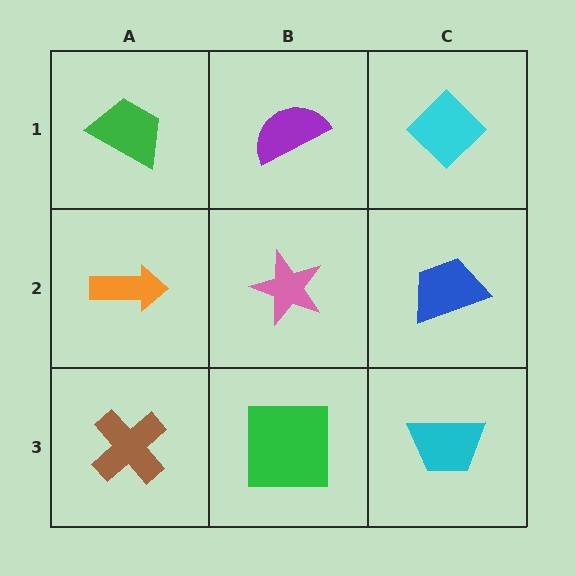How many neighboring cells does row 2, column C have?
3.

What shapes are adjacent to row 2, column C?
A cyan diamond (row 1, column C), a cyan trapezoid (row 3, column C), a pink star (row 2, column B).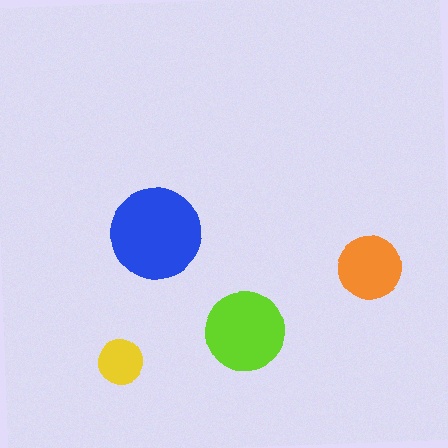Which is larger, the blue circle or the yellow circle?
The blue one.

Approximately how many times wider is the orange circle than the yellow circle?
About 1.5 times wider.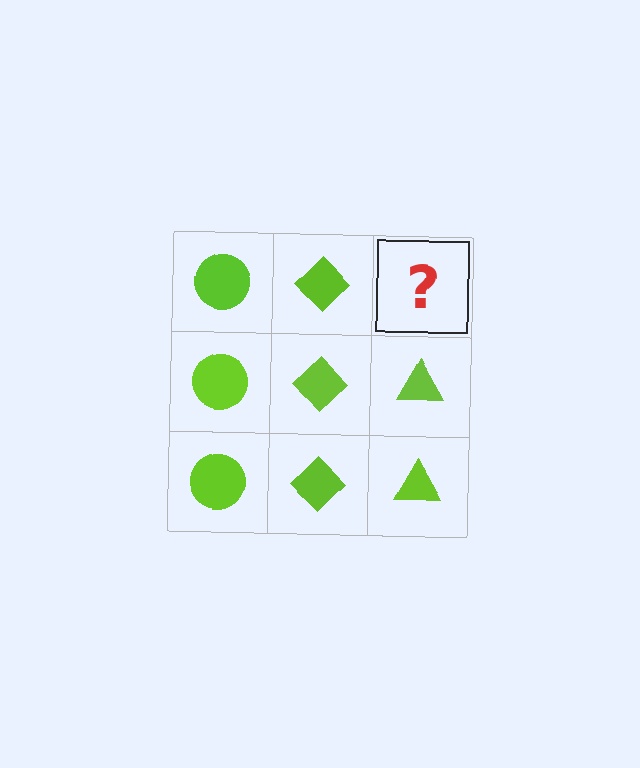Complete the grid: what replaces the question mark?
The question mark should be replaced with a lime triangle.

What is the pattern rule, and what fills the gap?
The rule is that each column has a consistent shape. The gap should be filled with a lime triangle.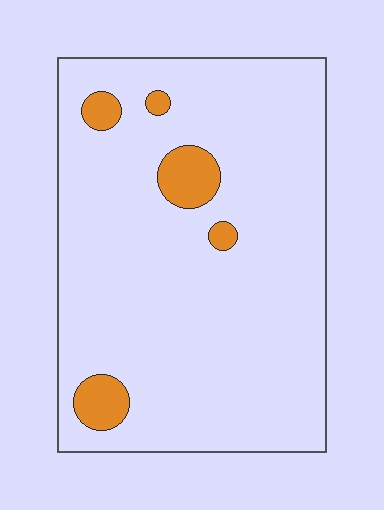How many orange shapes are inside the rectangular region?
5.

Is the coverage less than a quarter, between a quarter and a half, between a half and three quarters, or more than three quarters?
Less than a quarter.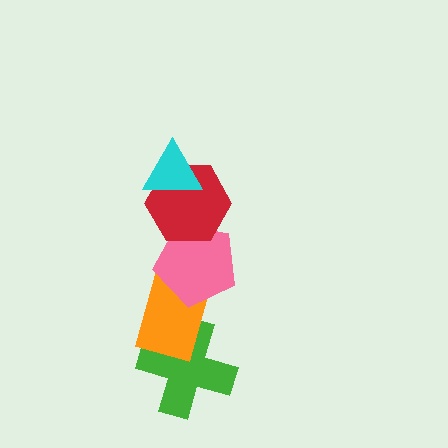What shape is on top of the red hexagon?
The cyan triangle is on top of the red hexagon.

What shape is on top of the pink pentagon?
The red hexagon is on top of the pink pentagon.